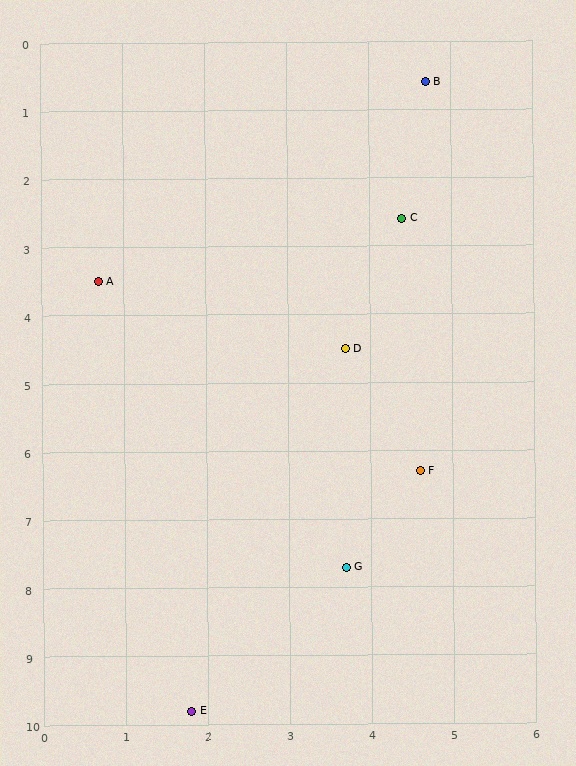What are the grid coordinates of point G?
Point G is at approximately (3.7, 7.7).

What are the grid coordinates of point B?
Point B is at approximately (4.7, 0.6).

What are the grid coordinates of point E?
Point E is at approximately (1.8, 9.8).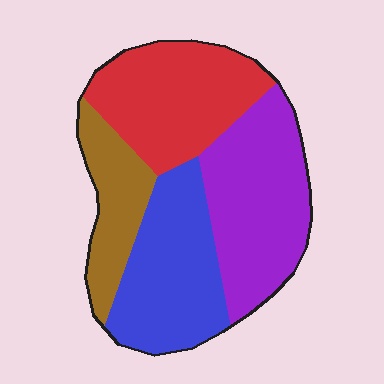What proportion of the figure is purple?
Purple covers roughly 30% of the figure.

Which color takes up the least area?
Brown, at roughly 15%.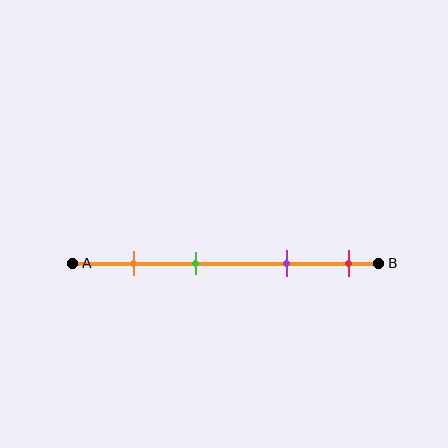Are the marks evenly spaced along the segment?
No, the marks are not evenly spaced.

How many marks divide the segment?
There are 4 marks dividing the segment.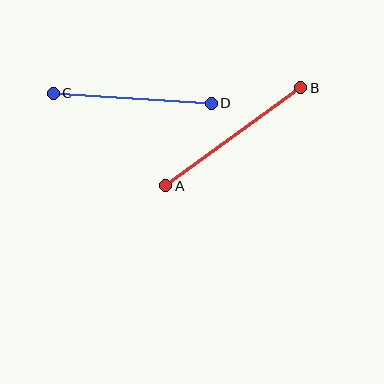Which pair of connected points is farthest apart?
Points A and B are farthest apart.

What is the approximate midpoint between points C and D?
The midpoint is at approximately (132, 98) pixels.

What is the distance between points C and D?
The distance is approximately 158 pixels.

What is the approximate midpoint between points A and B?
The midpoint is at approximately (233, 137) pixels.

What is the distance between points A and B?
The distance is approximately 167 pixels.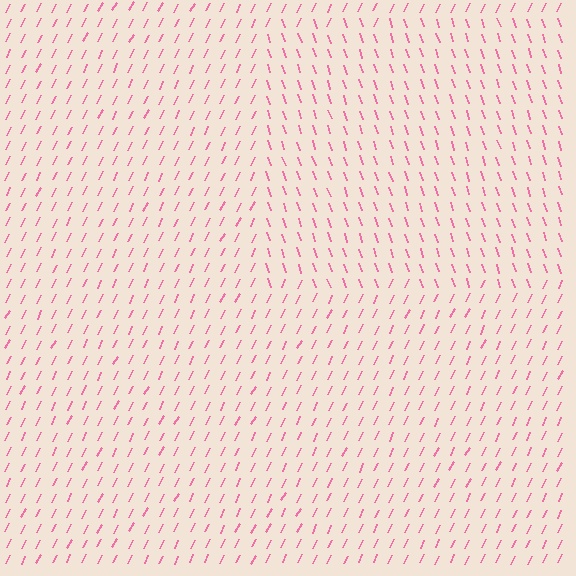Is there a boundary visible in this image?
Yes, there is a texture boundary formed by a change in line orientation.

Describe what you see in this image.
The image is filled with small pink line segments. A rectangle region in the image has lines oriented differently from the surrounding lines, creating a visible texture boundary.